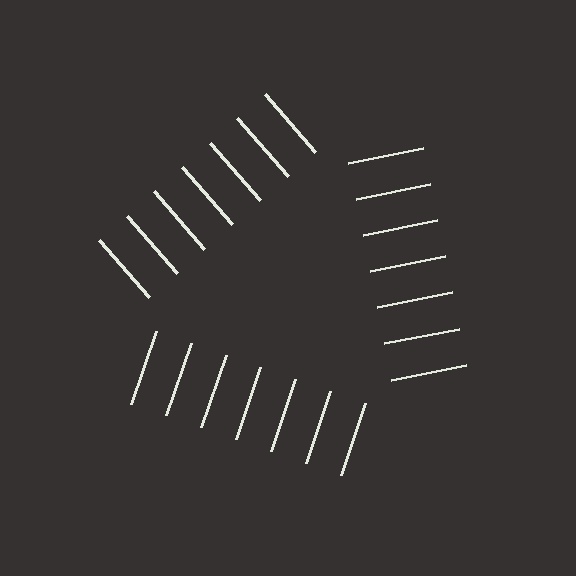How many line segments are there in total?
21 — 7 along each of the 3 edges.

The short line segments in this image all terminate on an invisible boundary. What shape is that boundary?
An illusory triangle — the line segments terminate on its edges but no continuous stroke is drawn.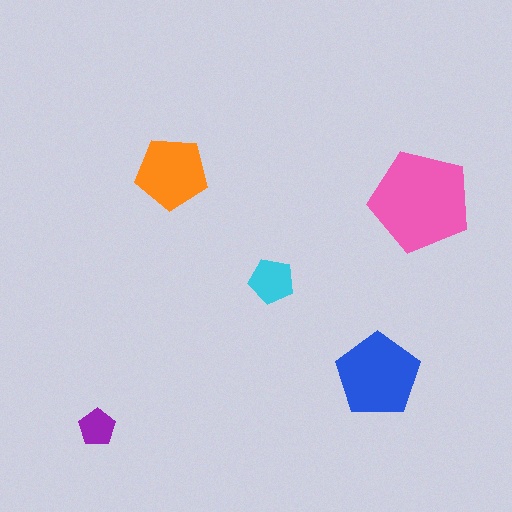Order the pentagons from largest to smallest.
the pink one, the blue one, the orange one, the cyan one, the purple one.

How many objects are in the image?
There are 5 objects in the image.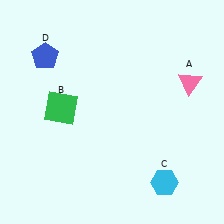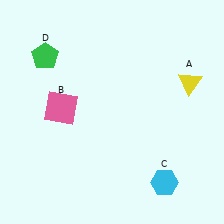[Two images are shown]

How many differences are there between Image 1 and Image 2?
There are 3 differences between the two images.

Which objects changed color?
A changed from pink to yellow. B changed from green to pink. D changed from blue to green.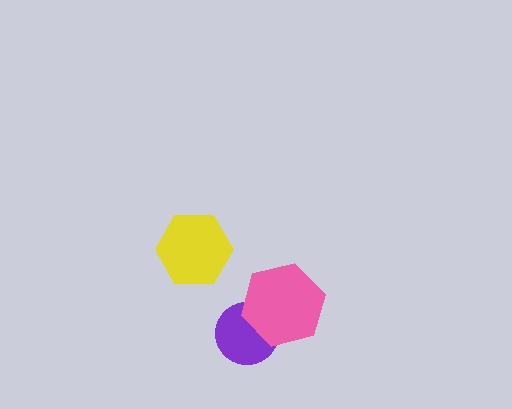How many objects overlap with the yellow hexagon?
0 objects overlap with the yellow hexagon.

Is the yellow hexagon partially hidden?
No, no other shape covers it.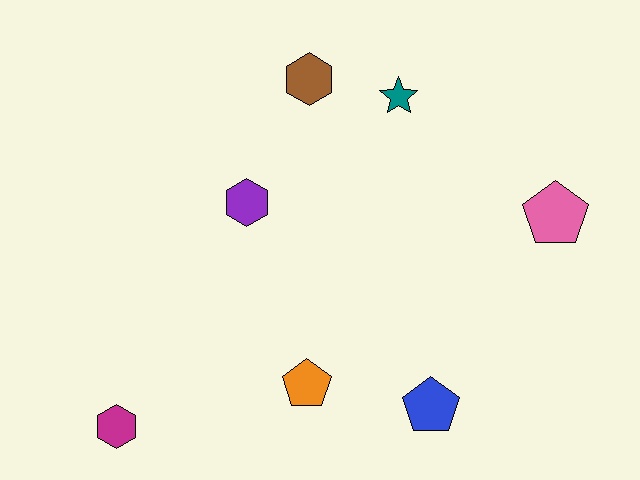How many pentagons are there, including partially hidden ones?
There are 3 pentagons.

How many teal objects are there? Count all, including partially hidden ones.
There is 1 teal object.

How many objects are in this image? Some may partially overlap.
There are 7 objects.